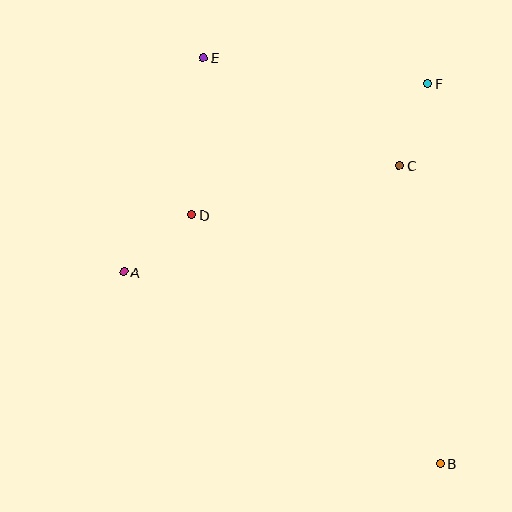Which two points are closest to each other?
Points C and F are closest to each other.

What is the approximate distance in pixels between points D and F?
The distance between D and F is approximately 270 pixels.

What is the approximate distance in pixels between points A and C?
The distance between A and C is approximately 295 pixels.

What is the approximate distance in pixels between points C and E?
The distance between C and E is approximately 224 pixels.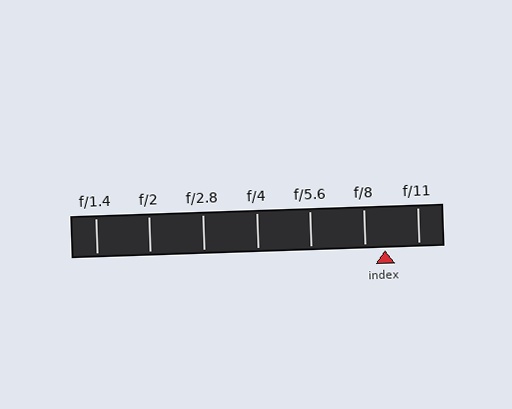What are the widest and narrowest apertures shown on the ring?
The widest aperture shown is f/1.4 and the narrowest is f/11.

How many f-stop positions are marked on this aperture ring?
There are 7 f-stop positions marked.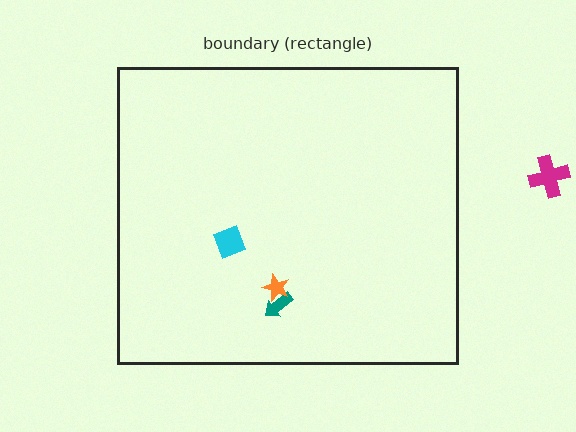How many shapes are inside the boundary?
3 inside, 1 outside.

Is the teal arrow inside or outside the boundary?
Inside.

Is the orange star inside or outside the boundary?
Inside.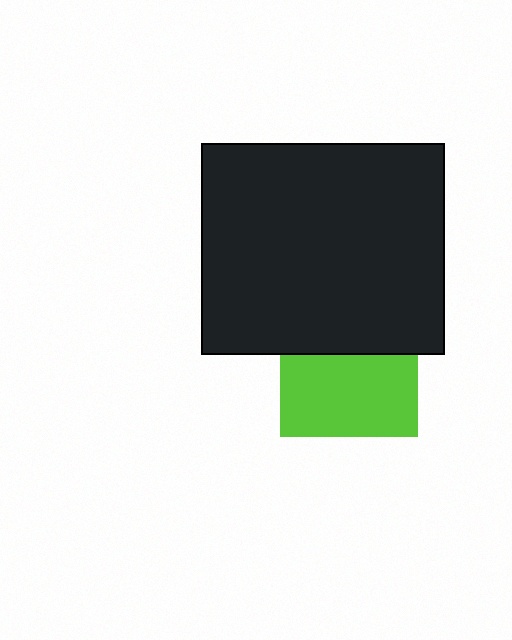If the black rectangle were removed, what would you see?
You would see the complete lime square.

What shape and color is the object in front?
The object in front is a black rectangle.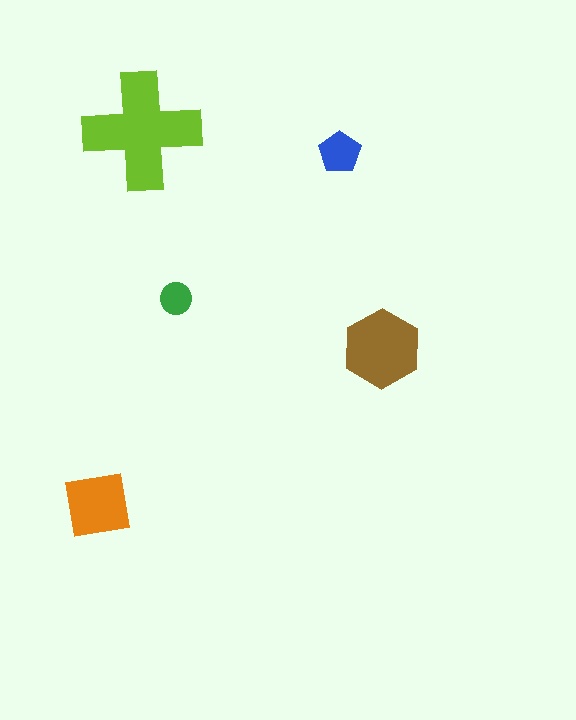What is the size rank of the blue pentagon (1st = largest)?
4th.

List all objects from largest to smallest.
The lime cross, the brown hexagon, the orange square, the blue pentagon, the green circle.